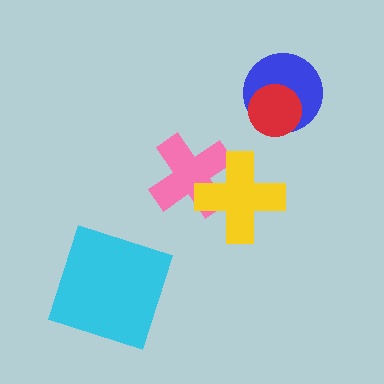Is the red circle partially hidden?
No, no other shape covers it.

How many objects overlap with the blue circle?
1 object overlaps with the blue circle.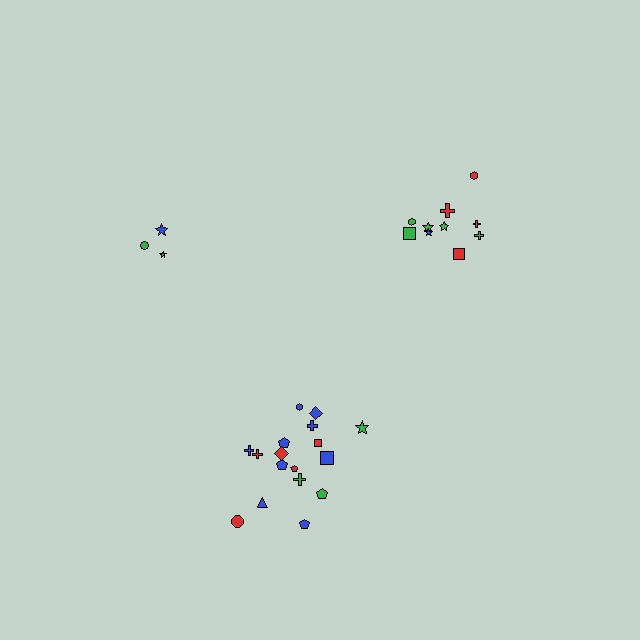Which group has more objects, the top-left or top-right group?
The top-right group.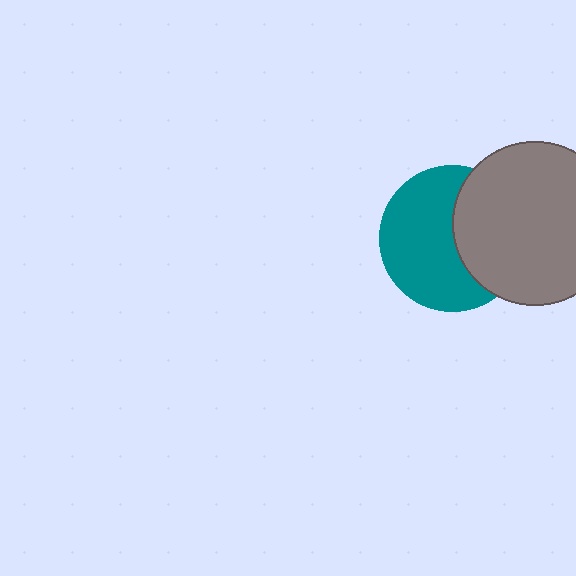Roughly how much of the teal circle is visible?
About half of it is visible (roughly 60%).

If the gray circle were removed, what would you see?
You would see the complete teal circle.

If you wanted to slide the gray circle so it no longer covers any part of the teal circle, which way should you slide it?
Slide it right — that is the most direct way to separate the two shapes.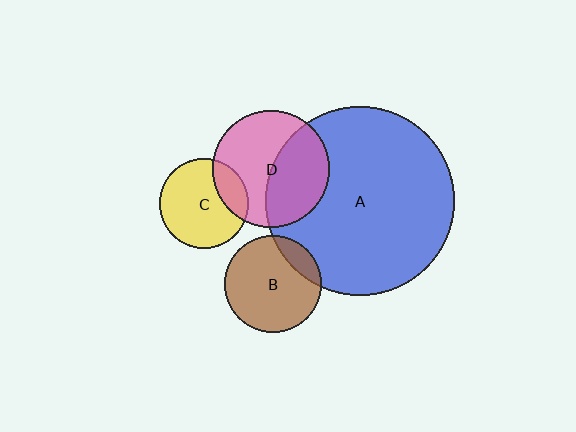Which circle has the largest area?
Circle A (blue).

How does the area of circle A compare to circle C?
Approximately 4.5 times.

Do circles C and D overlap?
Yes.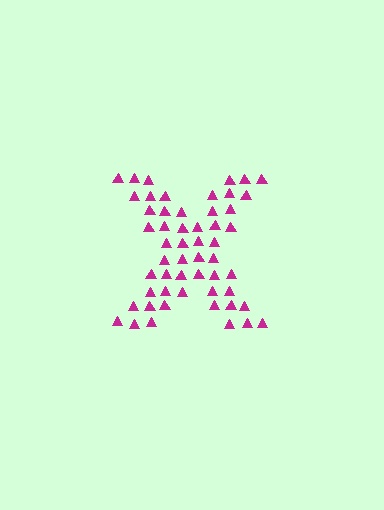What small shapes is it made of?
It is made of small triangles.